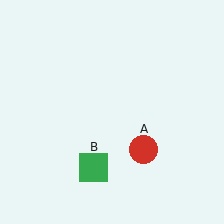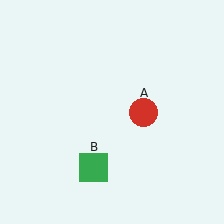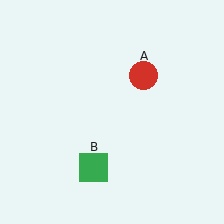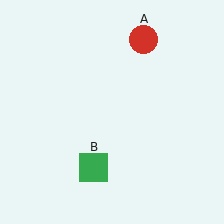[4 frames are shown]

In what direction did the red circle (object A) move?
The red circle (object A) moved up.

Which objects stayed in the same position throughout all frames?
Green square (object B) remained stationary.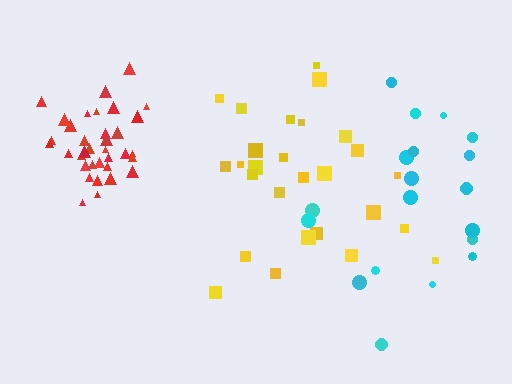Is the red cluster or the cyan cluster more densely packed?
Red.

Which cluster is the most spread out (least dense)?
Cyan.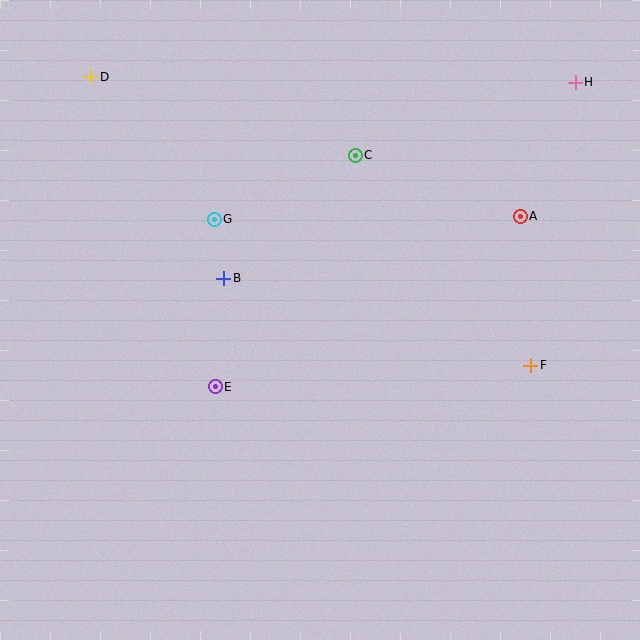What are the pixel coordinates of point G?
Point G is at (214, 219).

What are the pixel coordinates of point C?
Point C is at (355, 155).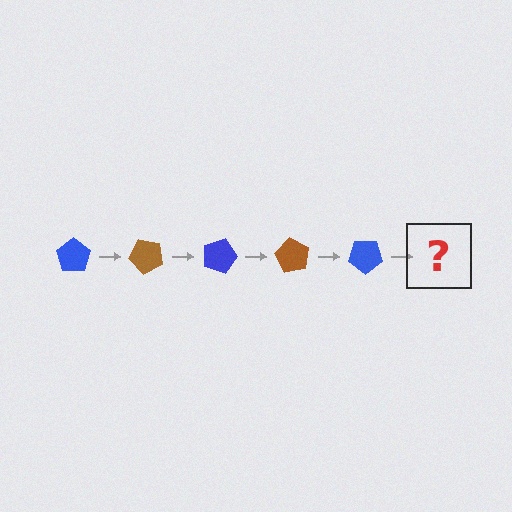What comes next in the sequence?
The next element should be a brown pentagon, rotated 225 degrees from the start.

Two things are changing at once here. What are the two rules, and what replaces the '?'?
The two rules are that it rotates 45 degrees each step and the color cycles through blue and brown. The '?' should be a brown pentagon, rotated 225 degrees from the start.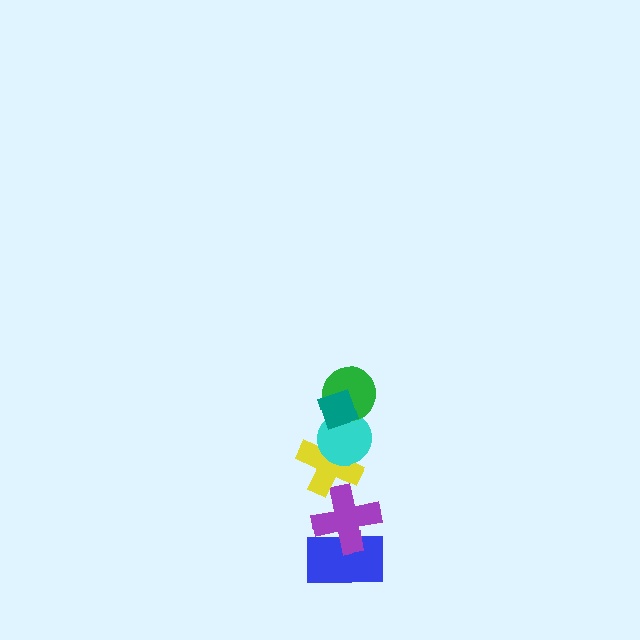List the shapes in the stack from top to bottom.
From top to bottom: the teal diamond, the green circle, the cyan circle, the yellow cross, the purple cross, the blue rectangle.